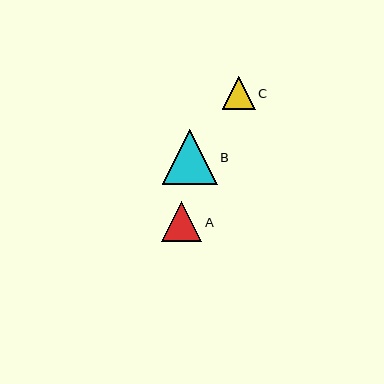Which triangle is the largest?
Triangle B is the largest with a size of approximately 55 pixels.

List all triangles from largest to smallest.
From largest to smallest: B, A, C.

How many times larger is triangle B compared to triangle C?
Triangle B is approximately 1.7 times the size of triangle C.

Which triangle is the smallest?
Triangle C is the smallest with a size of approximately 33 pixels.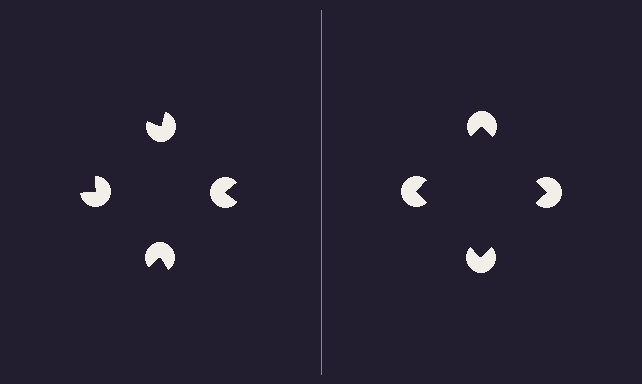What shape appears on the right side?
An illusory square.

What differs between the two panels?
The pac-man discs are positioned identically on both sides; only the wedge orientations differ. On the right they align to a square; on the left they are misaligned.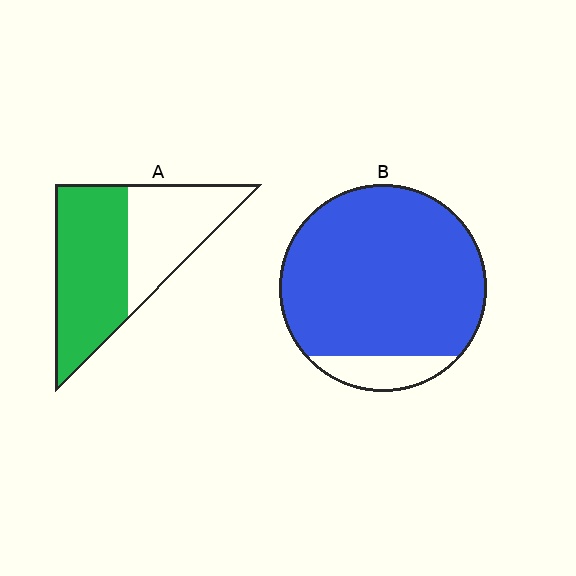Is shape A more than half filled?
Yes.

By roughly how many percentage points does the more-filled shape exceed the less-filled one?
By roughly 30 percentage points (B over A).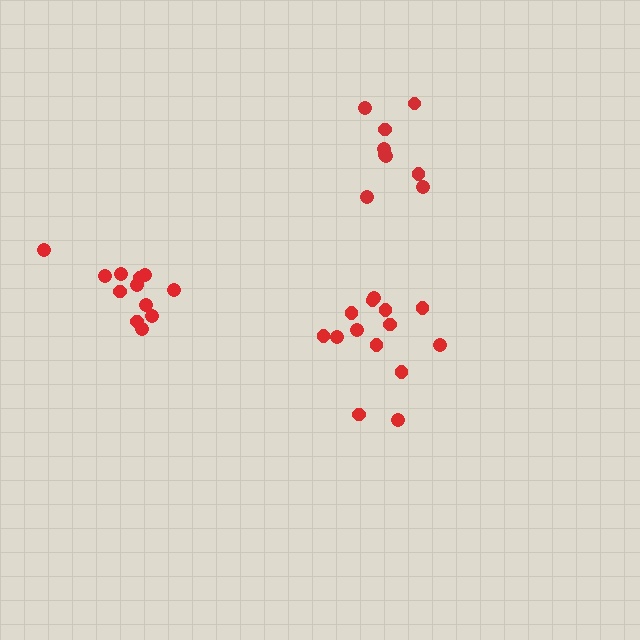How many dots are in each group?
Group 1: 14 dots, Group 2: 9 dots, Group 3: 12 dots (35 total).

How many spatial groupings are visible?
There are 3 spatial groupings.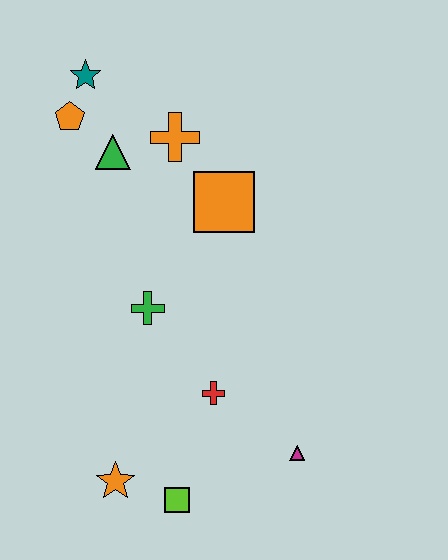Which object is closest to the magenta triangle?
The red cross is closest to the magenta triangle.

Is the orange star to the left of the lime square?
Yes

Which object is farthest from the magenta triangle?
The teal star is farthest from the magenta triangle.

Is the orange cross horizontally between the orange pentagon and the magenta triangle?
Yes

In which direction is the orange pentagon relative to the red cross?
The orange pentagon is above the red cross.